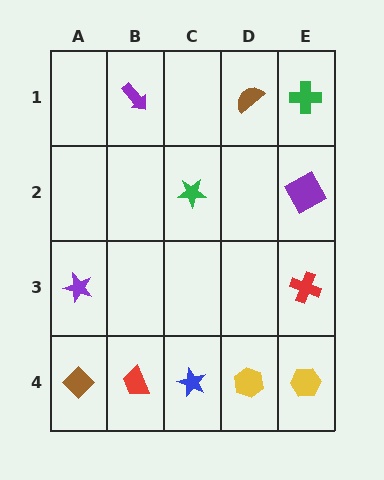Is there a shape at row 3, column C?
No, that cell is empty.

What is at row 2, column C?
A green star.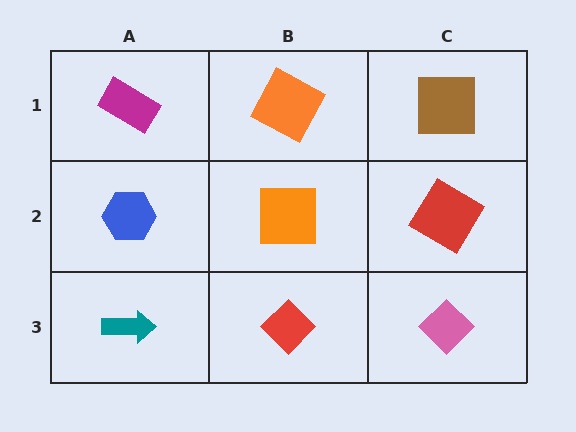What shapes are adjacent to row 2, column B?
An orange square (row 1, column B), a red diamond (row 3, column B), a blue hexagon (row 2, column A), a red diamond (row 2, column C).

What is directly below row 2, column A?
A teal arrow.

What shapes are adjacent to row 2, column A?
A magenta rectangle (row 1, column A), a teal arrow (row 3, column A), an orange square (row 2, column B).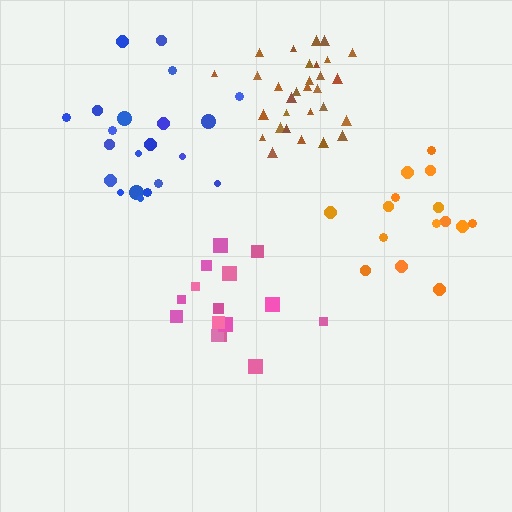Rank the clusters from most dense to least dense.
brown, blue, orange, pink.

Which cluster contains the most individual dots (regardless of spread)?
Brown (30).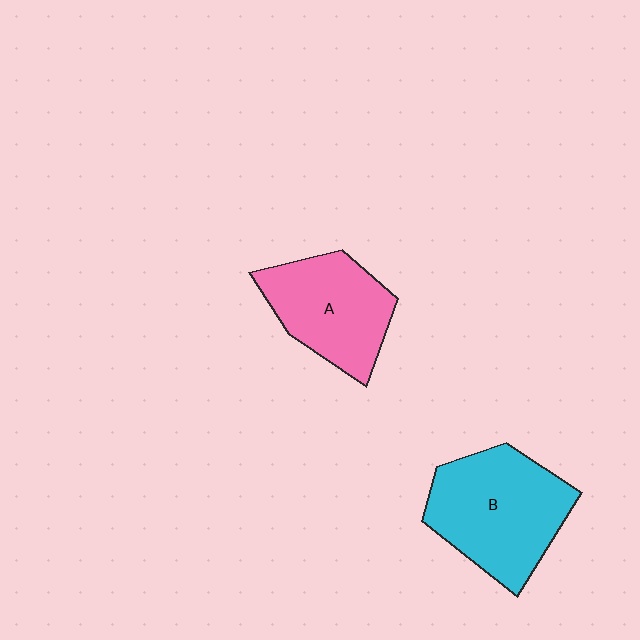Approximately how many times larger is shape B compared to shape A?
Approximately 1.3 times.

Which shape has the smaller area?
Shape A (pink).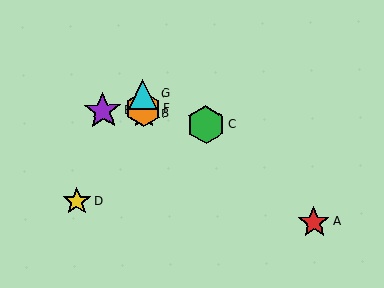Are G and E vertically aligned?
No, G is at x≈143 and E is at x≈103.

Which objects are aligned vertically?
Objects B, F, G are aligned vertically.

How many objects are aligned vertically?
3 objects (B, F, G) are aligned vertically.